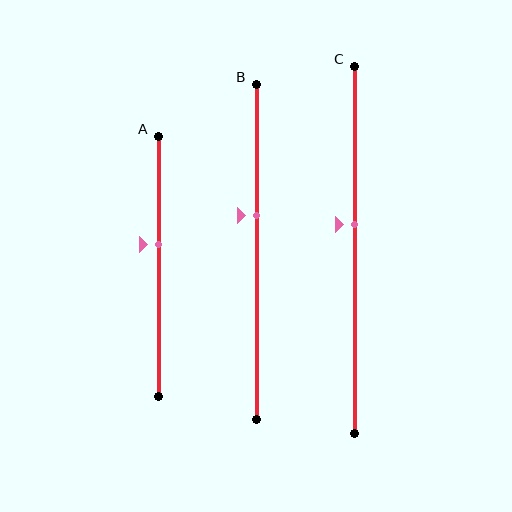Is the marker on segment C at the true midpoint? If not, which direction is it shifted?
No, the marker on segment C is shifted upward by about 7% of the segment length.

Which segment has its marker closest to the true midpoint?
Segment C has its marker closest to the true midpoint.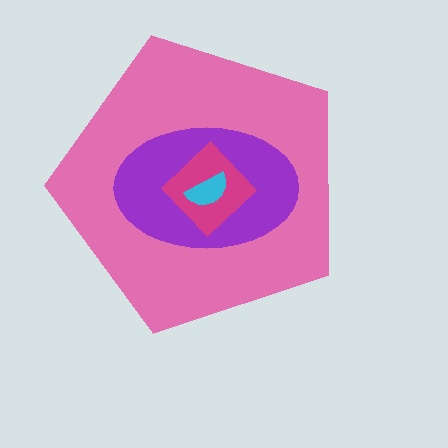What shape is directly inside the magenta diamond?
The cyan semicircle.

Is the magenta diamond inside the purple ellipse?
Yes.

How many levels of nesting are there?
4.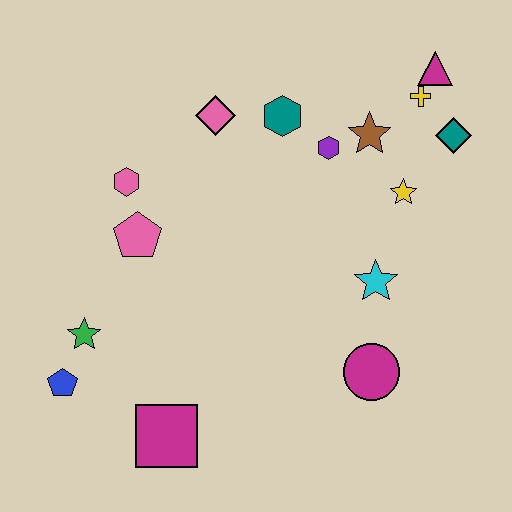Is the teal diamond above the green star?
Yes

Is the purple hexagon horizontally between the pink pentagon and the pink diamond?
No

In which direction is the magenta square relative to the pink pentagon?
The magenta square is below the pink pentagon.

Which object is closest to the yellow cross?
The magenta triangle is closest to the yellow cross.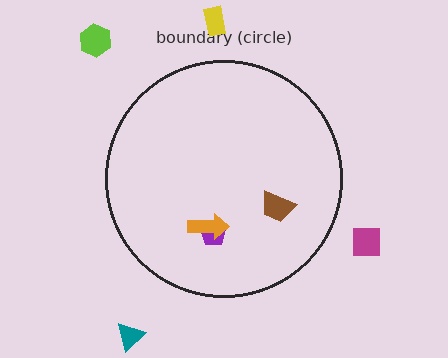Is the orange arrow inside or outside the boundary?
Inside.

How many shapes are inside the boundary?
3 inside, 4 outside.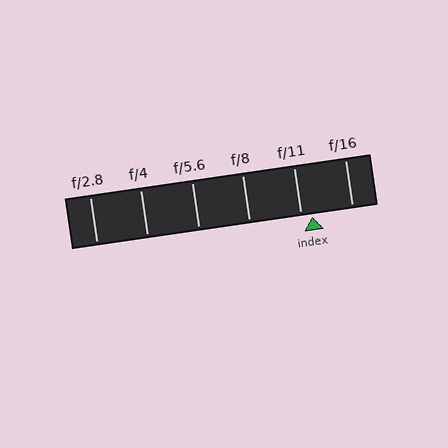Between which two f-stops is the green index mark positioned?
The index mark is between f/11 and f/16.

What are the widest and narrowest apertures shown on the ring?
The widest aperture shown is f/2.8 and the narrowest is f/16.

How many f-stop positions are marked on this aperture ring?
There are 6 f-stop positions marked.